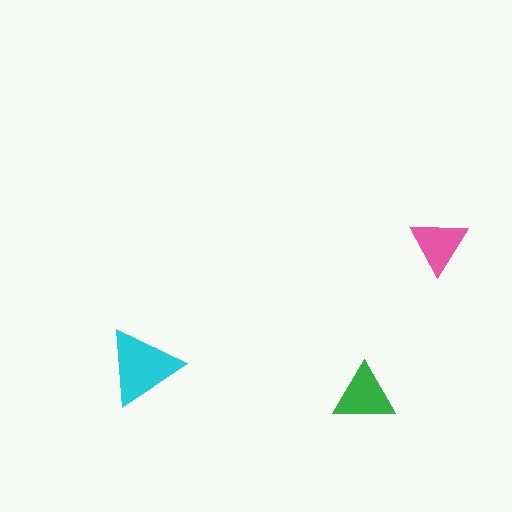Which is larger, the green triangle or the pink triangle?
The green one.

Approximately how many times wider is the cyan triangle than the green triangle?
About 1.5 times wider.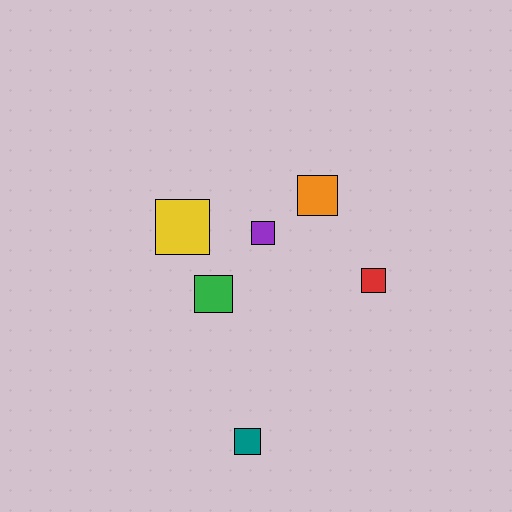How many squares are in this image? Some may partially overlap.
There are 6 squares.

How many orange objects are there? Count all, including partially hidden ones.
There is 1 orange object.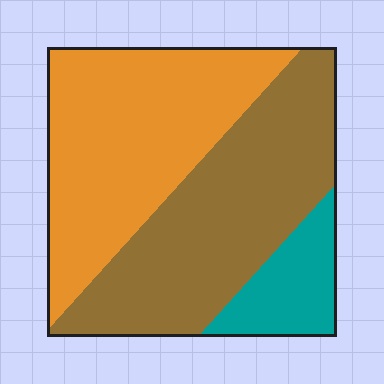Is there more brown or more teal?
Brown.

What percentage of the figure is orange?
Orange covers 43% of the figure.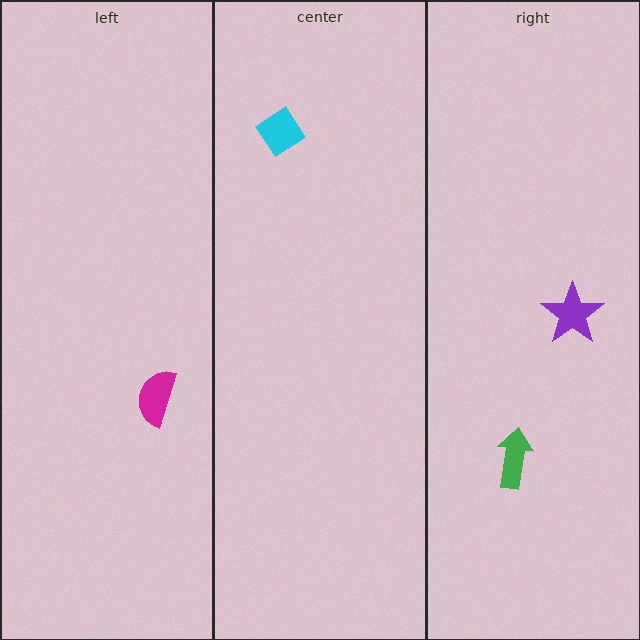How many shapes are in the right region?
2.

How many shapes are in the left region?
1.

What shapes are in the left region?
The magenta semicircle.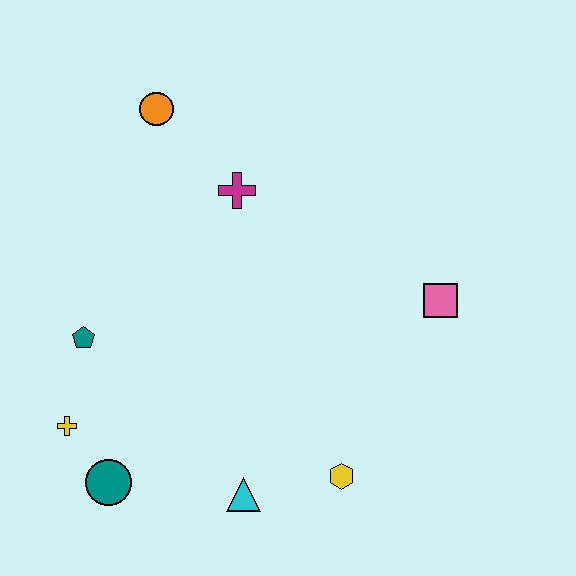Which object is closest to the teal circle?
The yellow cross is closest to the teal circle.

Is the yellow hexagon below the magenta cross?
Yes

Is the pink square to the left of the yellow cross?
No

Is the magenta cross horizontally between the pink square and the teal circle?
Yes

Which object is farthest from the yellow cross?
The pink square is farthest from the yellow cross.